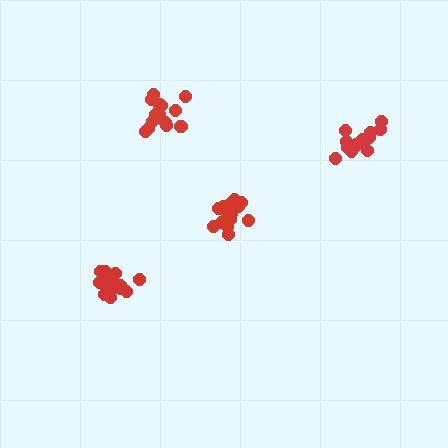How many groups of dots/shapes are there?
There are 4 groups.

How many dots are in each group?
Group 1: 17 dots, Group 2: 15 dots, Group 3: 18 dots, Group 4: 15 dots (65 total).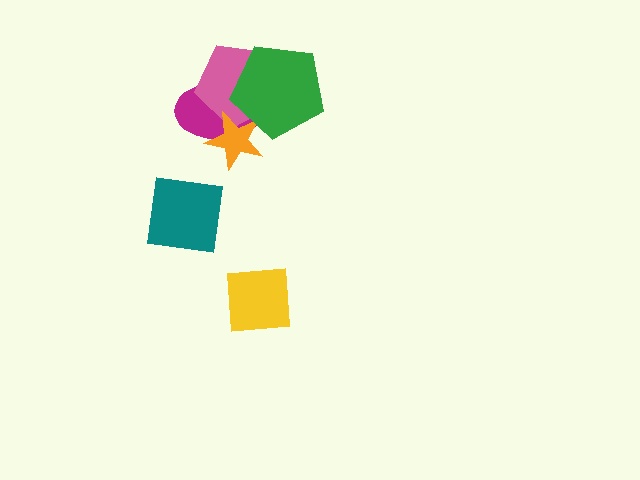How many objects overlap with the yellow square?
0 objects overlap with the yellow square.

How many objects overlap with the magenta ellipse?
3 objects overlap with the magenta ellipse.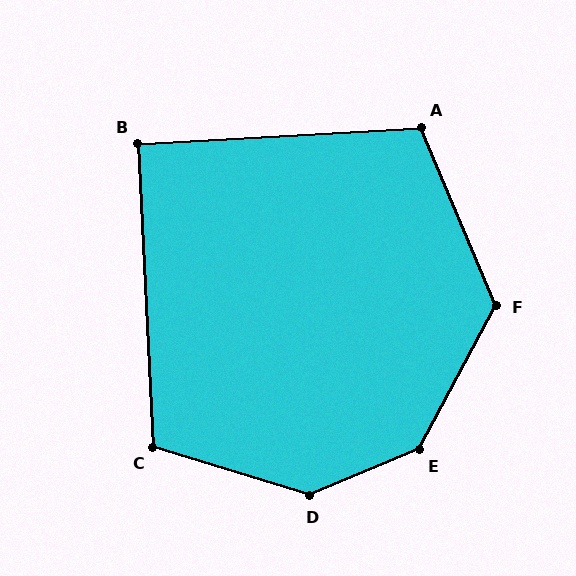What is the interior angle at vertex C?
Approximately 110 degrees (obtuse).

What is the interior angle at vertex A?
Approximately 109 degrees (obtuse).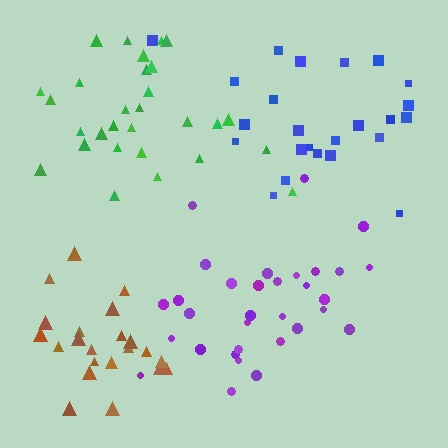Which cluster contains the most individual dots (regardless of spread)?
Purple (32).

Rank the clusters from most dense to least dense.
brown, purple, green, blue.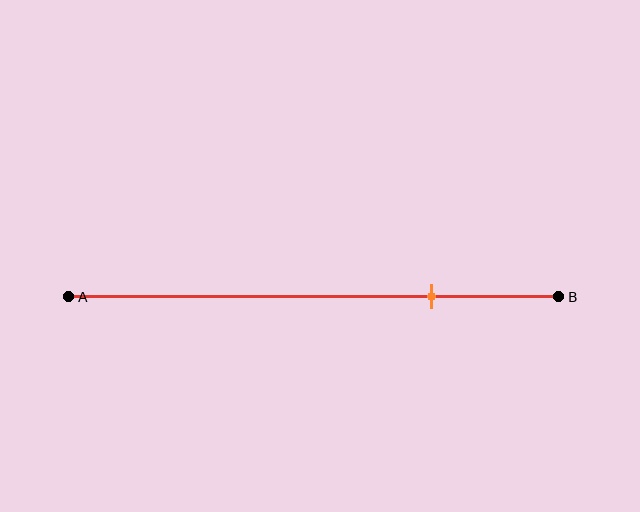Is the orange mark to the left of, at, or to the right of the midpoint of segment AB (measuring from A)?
The orange mark is to the right of the midpoint of segment AB.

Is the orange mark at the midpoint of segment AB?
No, the mark is at about 75% from A, not at the 50% midpoint.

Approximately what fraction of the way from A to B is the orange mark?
The orange mark is approximately 75% of the way from A to B.